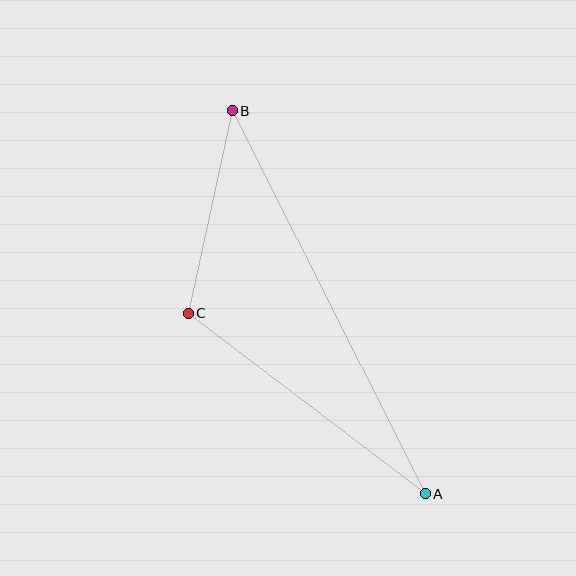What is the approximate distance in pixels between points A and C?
The distance between A and C is approximately 298 pixels.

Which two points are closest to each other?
Points B and C are closest to each other.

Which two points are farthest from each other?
Points A and B are farthest from each other.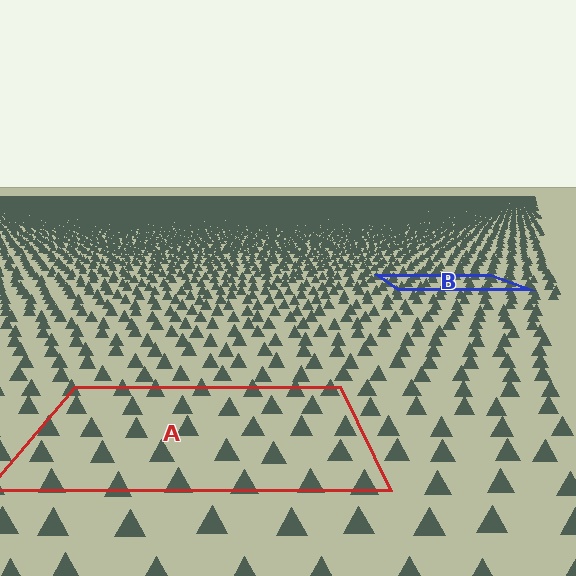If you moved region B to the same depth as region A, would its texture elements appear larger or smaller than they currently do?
They would appear larger. At a closer depth, the same texture elements are projected at a bigger on-screen size.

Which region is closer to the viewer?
Region A is closer. The texture elements there are larger and more spread out.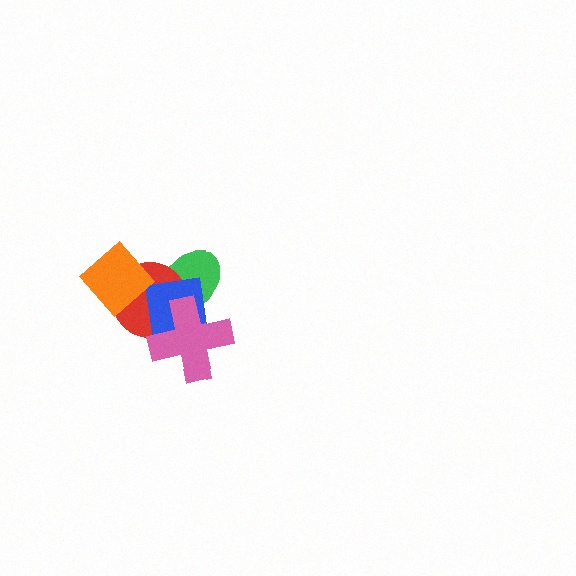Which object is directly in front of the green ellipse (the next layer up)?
The red circle is directly in front of the green ellipse.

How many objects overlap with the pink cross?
3 objects overlap with the pink cross.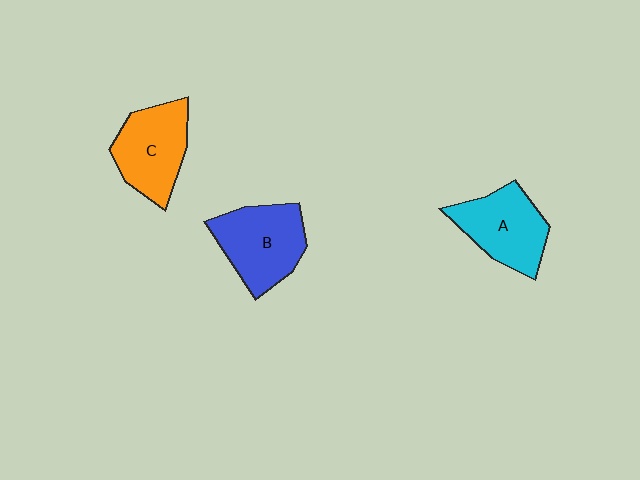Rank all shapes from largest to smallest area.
From largest to smallest: B (blue), C (orange), A (cyan).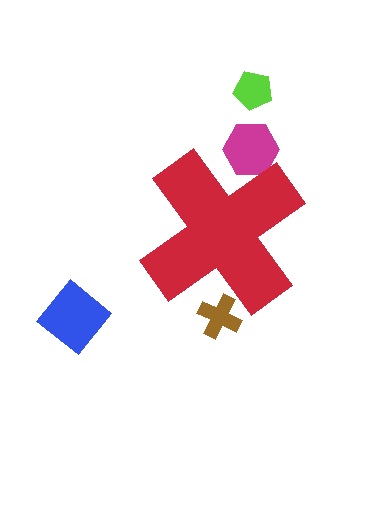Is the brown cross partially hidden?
Yes, the brown cross is partially hidden behind the red cross.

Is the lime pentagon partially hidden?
No, the lime pentagon is fully visible.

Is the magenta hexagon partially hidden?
Yes, the magenta hexagon is partially hidden behind the red cross.